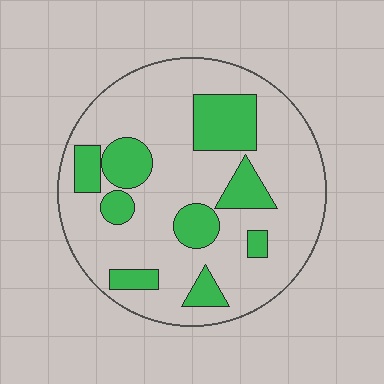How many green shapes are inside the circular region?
9.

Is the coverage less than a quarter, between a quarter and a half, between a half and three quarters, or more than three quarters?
Less than a quarter.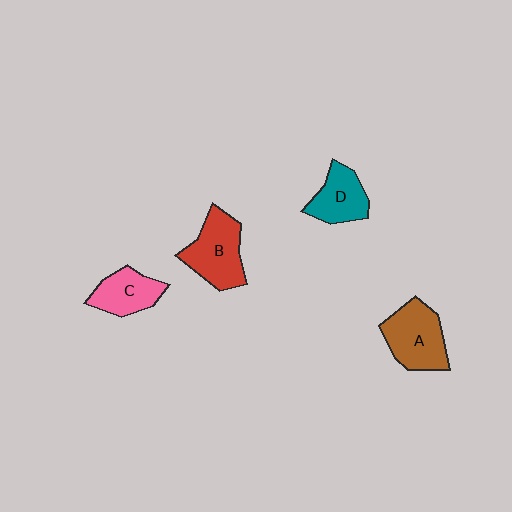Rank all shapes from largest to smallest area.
From largest to smallest: B (red), A (brown), D (teal), C (pink).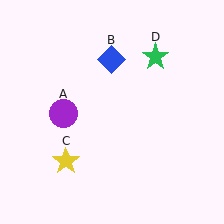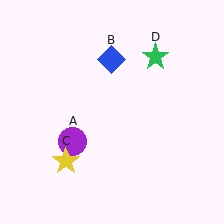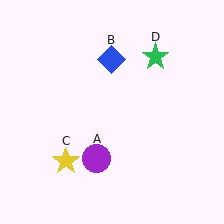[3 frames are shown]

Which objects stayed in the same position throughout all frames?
Blue diamond (object B) and yellow star (object C) and green star (object D) remained stationary.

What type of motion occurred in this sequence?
The purple circle (object A) rotated counterclockwise around the center of the scene.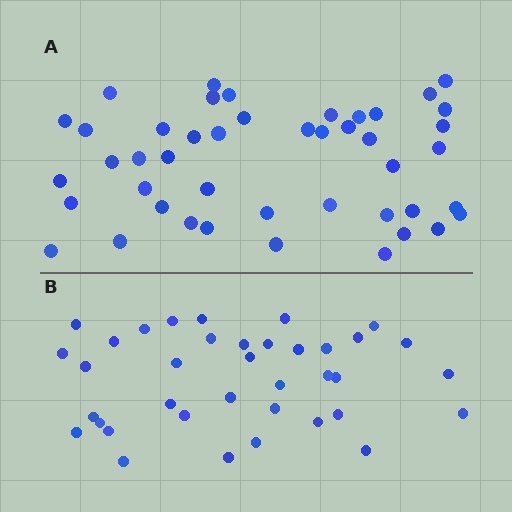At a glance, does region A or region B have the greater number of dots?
Region A (the top region) has more dots.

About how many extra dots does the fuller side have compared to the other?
Region A has roughly 8 or so more dots than region B.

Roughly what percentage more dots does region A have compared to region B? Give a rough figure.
About 20% more.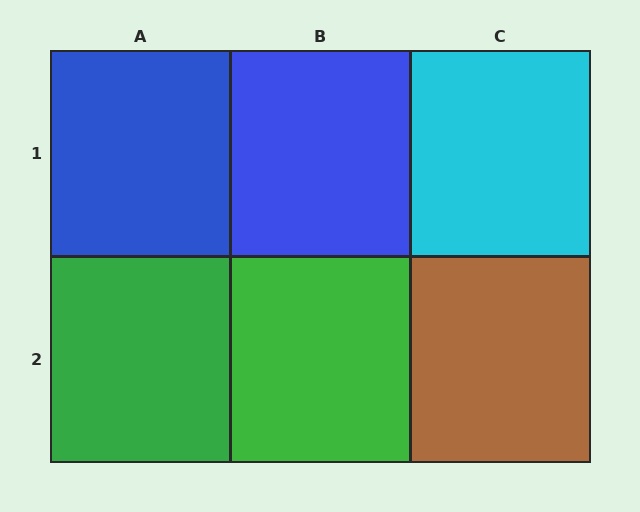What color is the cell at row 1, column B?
Blue.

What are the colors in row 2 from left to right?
Green, green, brown.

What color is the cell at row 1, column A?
Blue.